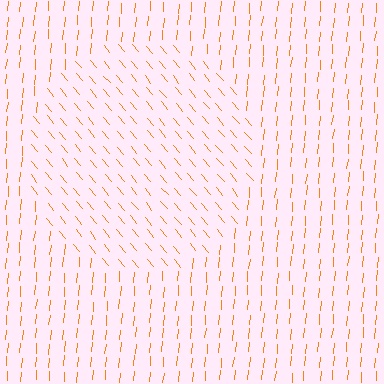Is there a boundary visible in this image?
Yes, there is a texture boundary formed by a change in line orientation.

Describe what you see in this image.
The image is filled with small orange line segments. A circle region in the image has lines oriented differently from the surrounding lines, creating a visible texture boundary.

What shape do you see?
I see a circle.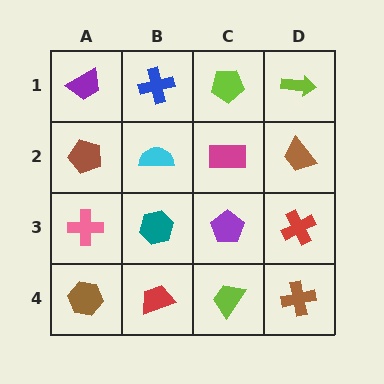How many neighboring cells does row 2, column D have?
3.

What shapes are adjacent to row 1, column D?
A brown trapezoid (row 2, column D), a lime pentagon (row 1, column C).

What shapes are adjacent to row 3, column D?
A brown trapezoid (row 2, column D), a brown cross (row 4, column D), a purple pentagon (row 3, column C).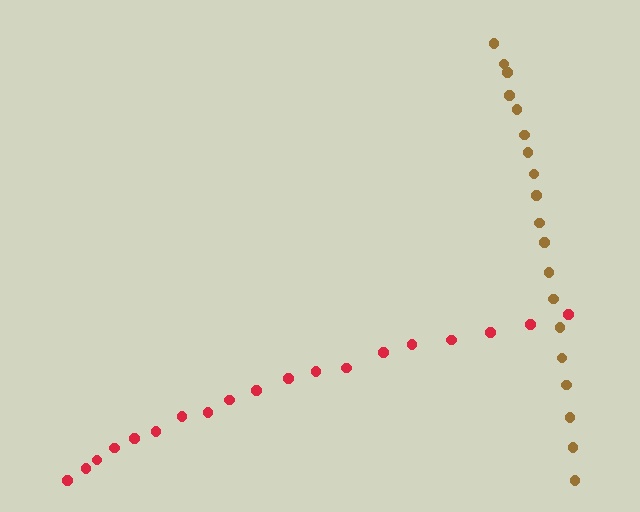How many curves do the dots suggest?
There are 2 distinct paths.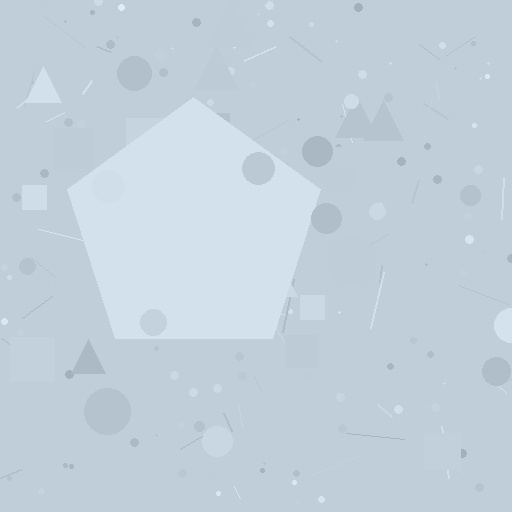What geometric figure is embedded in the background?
A pentagon is embedded in the background.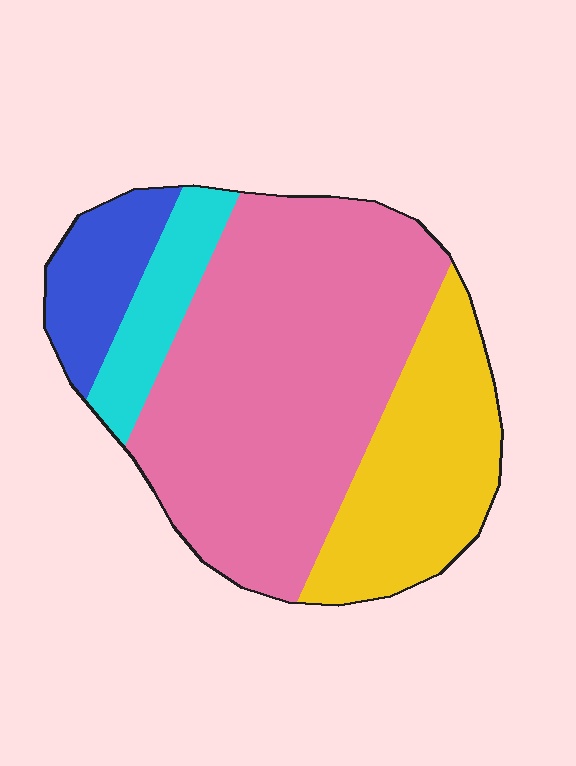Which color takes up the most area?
Pink, at roughly 55%.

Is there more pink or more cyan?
Pink.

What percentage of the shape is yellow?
Yellow takes up about one quarter (1/4) of the shape.